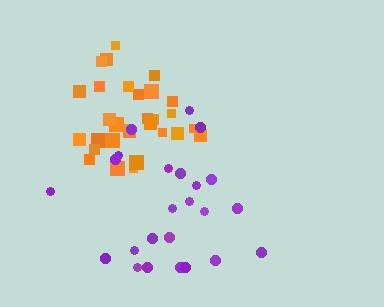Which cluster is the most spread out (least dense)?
Purple.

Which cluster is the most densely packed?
Orange.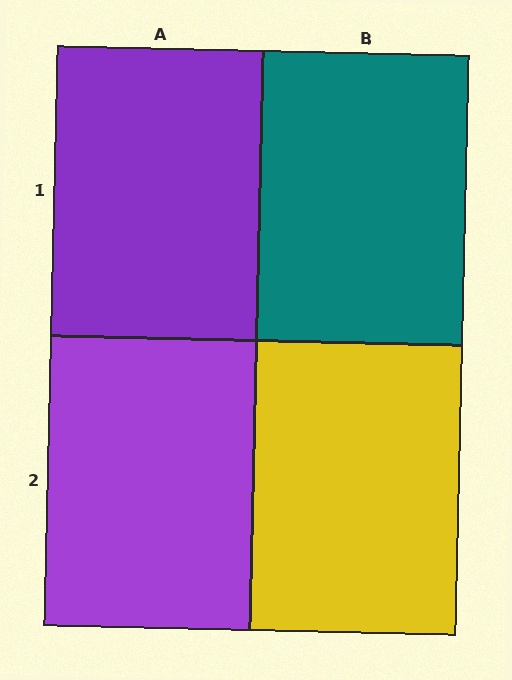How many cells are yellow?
1 cell is yellow.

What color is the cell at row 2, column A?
Purple.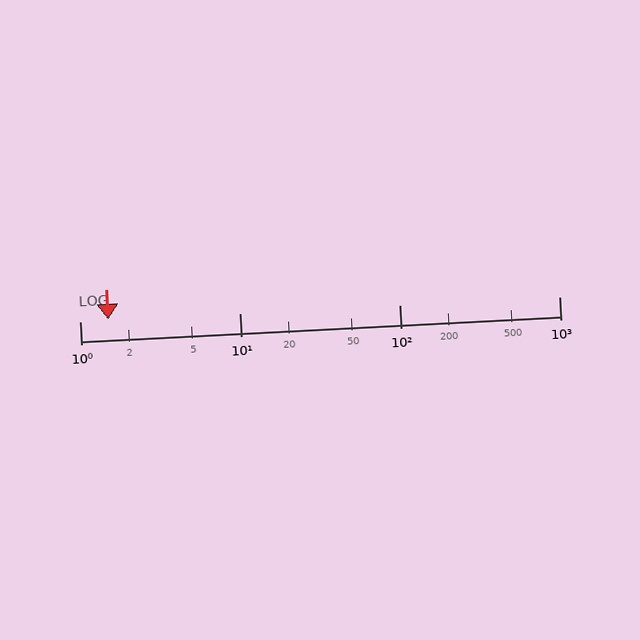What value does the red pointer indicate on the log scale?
The pointer indicates approximately 1.5.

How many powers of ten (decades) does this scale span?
The scale spans 3 decades, from 1 to 1000.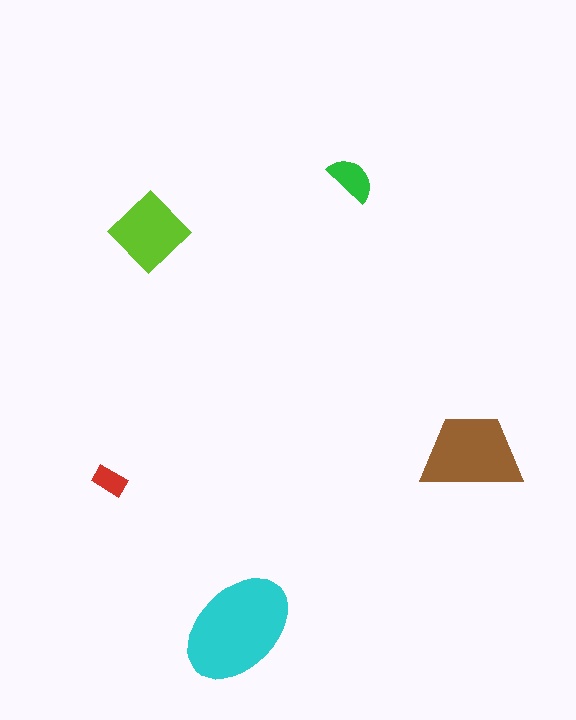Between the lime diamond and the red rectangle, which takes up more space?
The lime diamond.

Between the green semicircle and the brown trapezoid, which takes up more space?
The brown trapezoid.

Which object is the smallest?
The red rectangle.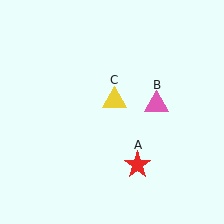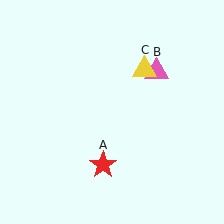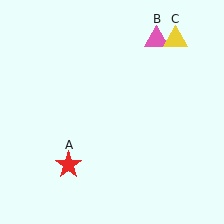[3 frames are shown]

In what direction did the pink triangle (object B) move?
The pink triangle (object B) moved up.